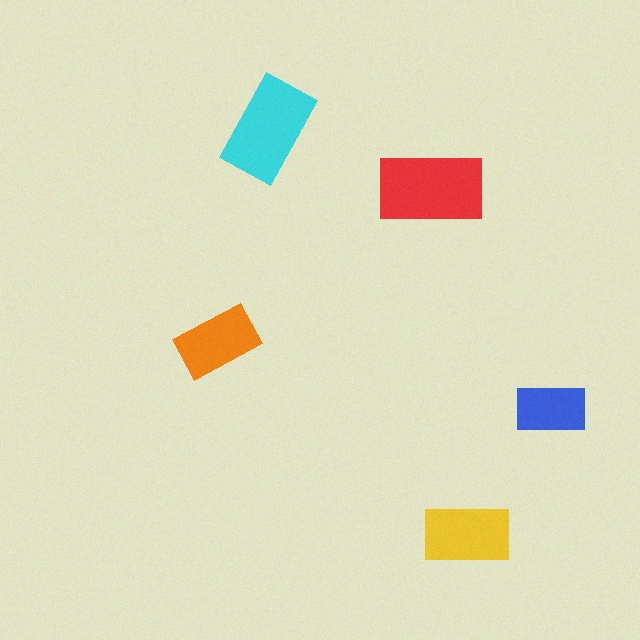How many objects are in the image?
There are 5 objects in the image.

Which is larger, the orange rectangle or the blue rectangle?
The orange one.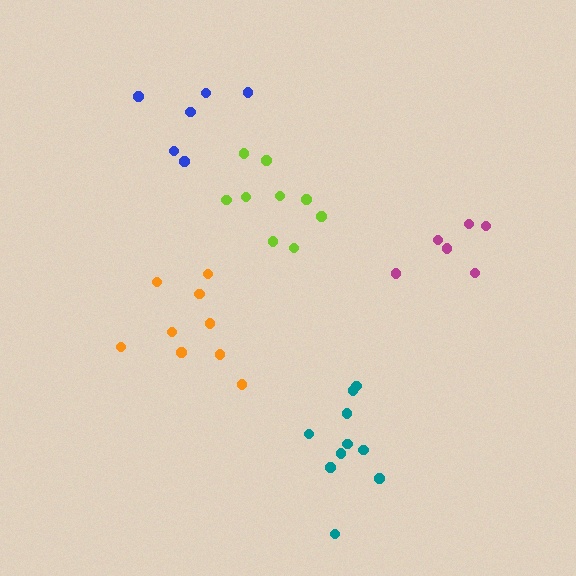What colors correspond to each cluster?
The clusters are colored: teal, magenta, orange, blue, lime.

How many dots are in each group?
Group 1: 10 dots, Group 2: 6 dots, Group 3: 9 dots, Group 4: 6 dots, Group 5: 9 dots (40 total).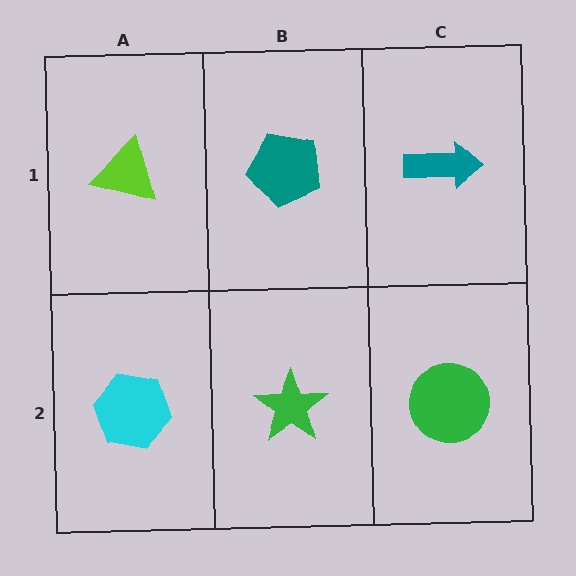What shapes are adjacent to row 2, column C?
A teal arrow (row 1, column C), a green star (row 2, column B).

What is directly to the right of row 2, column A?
A green star.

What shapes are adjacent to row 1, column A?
A cyan hexagon (row 2, column A), a teal pentagon (row 1, column B).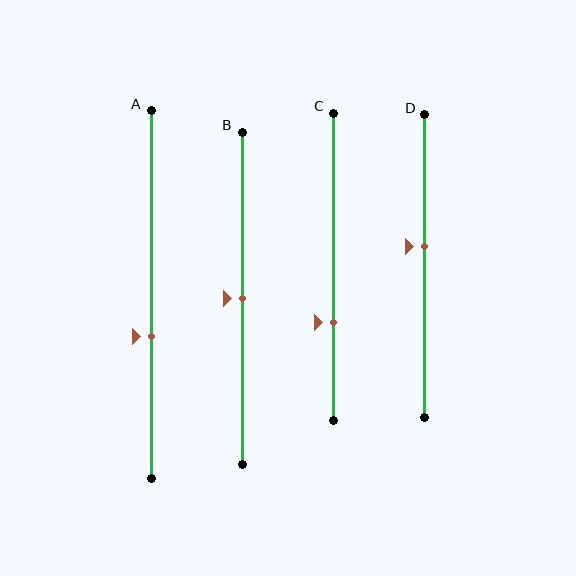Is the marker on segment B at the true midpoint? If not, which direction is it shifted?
Yes, the marker on segment B is at the true midpoint.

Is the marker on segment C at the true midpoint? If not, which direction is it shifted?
No, the marker on segment C is shifted downward by about 18% of the segment length.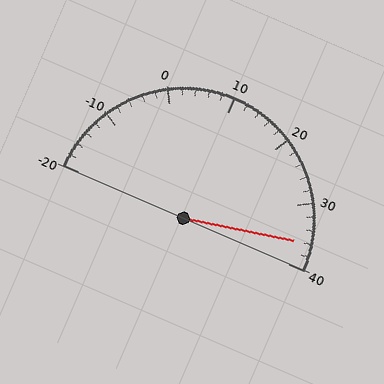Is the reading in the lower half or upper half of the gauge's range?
The reading is in the upper half of the range (-20 to 40).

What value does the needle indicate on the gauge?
The needle indicates approximately 36.